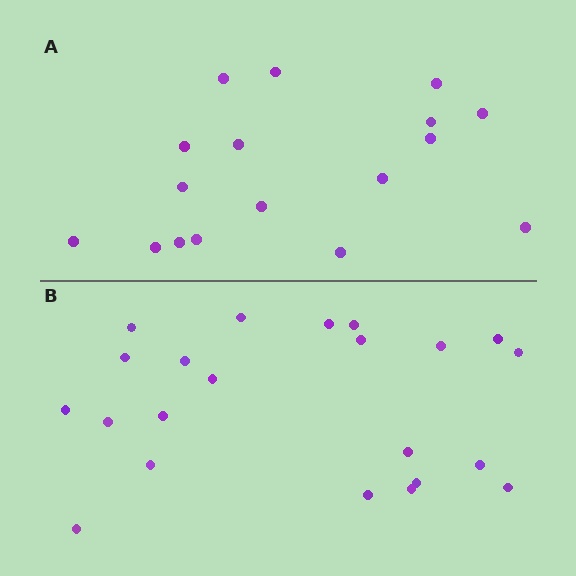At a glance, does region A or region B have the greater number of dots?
Region B (the bottom region) has more dots.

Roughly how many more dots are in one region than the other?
Region B has about 5 more dots than region A.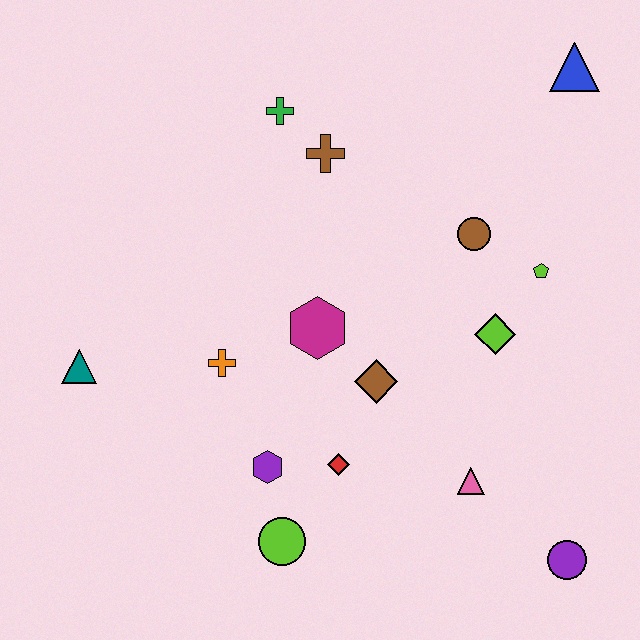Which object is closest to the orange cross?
The magenta hexagon is closest to the orange cross.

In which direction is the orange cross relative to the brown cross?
The orange cross is below the brown cross.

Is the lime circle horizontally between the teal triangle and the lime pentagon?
Yes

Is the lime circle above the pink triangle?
No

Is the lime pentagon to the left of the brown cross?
No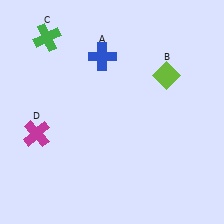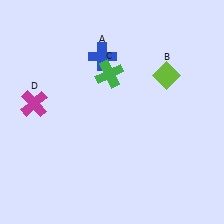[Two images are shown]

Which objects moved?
The objects that moved are: the green cross (C), the magenta cross (D).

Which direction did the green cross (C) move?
The green cross (C) moved right.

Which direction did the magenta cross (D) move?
The magenta cross (D) moved up.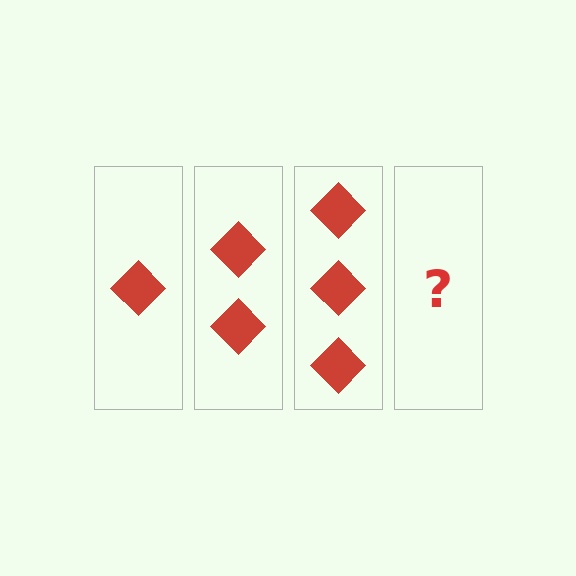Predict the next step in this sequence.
The next step is 4 diamonds.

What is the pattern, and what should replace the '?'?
The pattern is that each step adds one more diamond. The '?' should be 4 diamonds.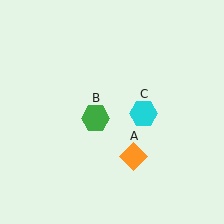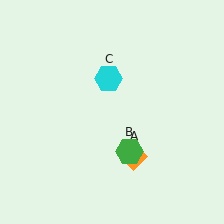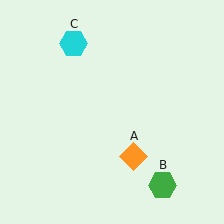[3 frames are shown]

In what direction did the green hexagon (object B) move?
The green hexagon (object B) moved down and to the right.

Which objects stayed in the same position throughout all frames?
Orange diamond (object A) remained stationary.